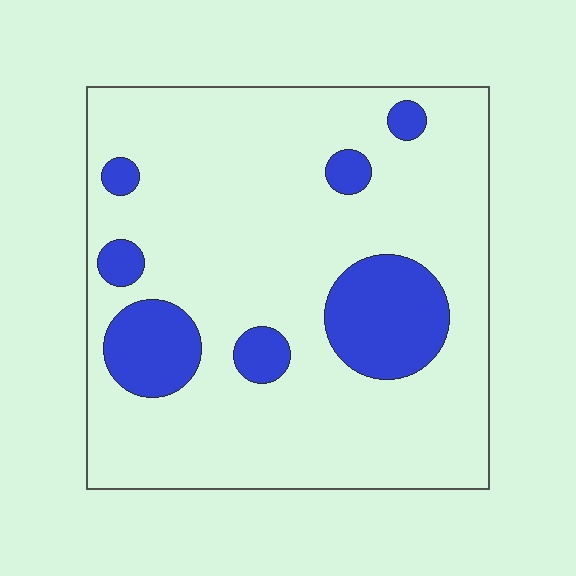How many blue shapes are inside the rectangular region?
7.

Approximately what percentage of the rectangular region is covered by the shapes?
Approximately 20%.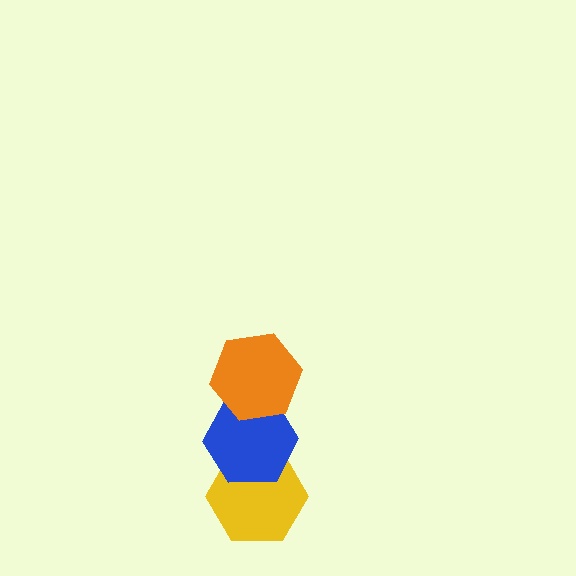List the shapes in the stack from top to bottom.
From top to bottom: the orange hexagon, the blue hexagon, the yellow hexagon.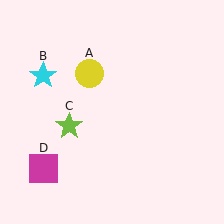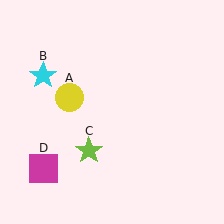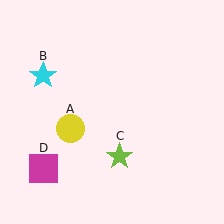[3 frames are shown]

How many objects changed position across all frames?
2 objects changed position: yellow circle (object A), lime star (object C).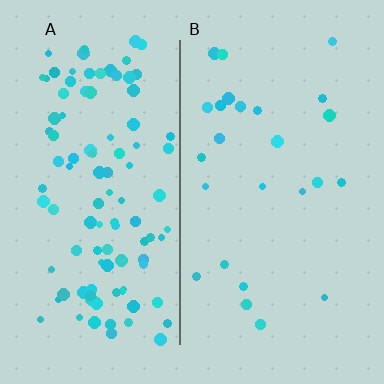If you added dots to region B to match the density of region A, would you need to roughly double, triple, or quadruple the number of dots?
Approximately quadruple.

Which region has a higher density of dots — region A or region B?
A (the left).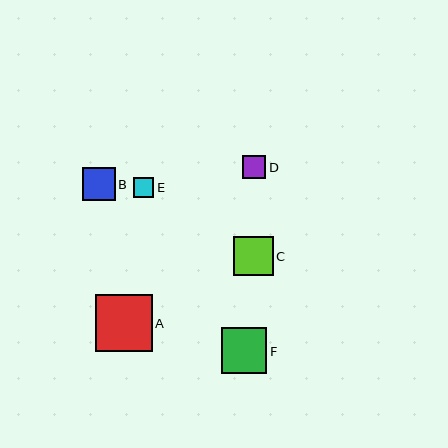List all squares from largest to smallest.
From largest to smallest: A, F, C, B, D, E.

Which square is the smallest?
Square E is the smallest with a size of approximately 20 pixels.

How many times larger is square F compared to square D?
Square F is approximately 1.9 times the size of square D.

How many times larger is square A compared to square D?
Square A is approximately 2.4 times the size of square D.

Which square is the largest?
Square A is the largest with a size of approximately 57 pixels.